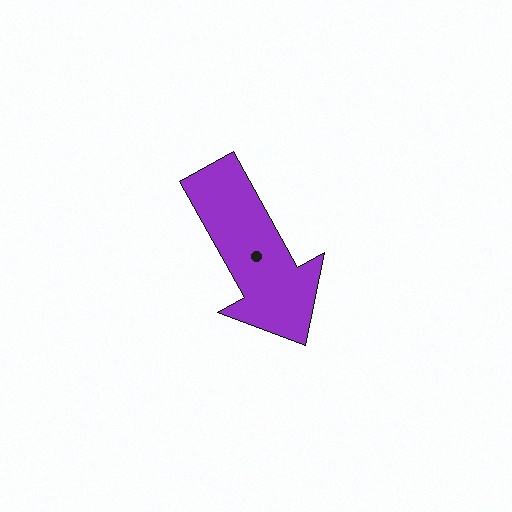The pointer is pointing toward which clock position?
Roughly 5 o'clock.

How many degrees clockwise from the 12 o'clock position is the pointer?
Approximately 151 degrees.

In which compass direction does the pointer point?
Southeast.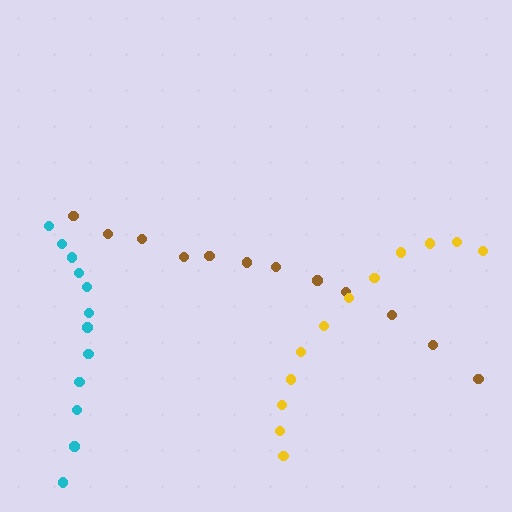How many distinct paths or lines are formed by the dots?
There are 3 distinct paths.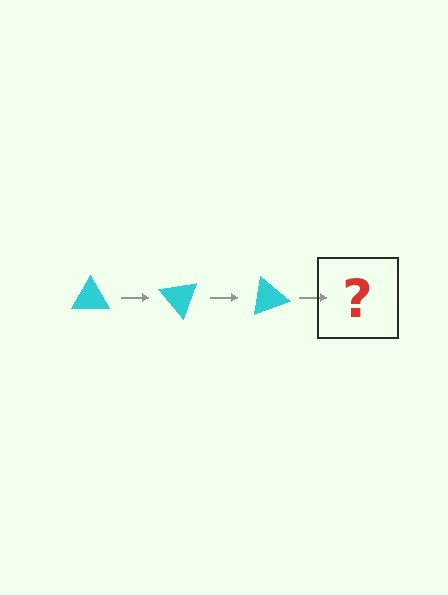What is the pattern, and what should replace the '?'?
The pattern is that the triangle rotates 50 degrees each step. The '?' should be a cyan triangle rotated 150 degrees.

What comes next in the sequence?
The next element should be a cyan triangle rotated 150 degrees.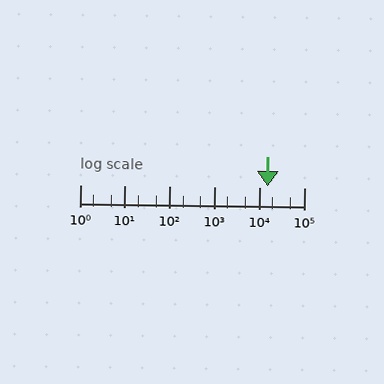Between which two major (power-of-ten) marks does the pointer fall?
The pointer is between 10000 and 100000.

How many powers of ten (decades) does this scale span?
The scale spans 5 decades, from 1 to 100000.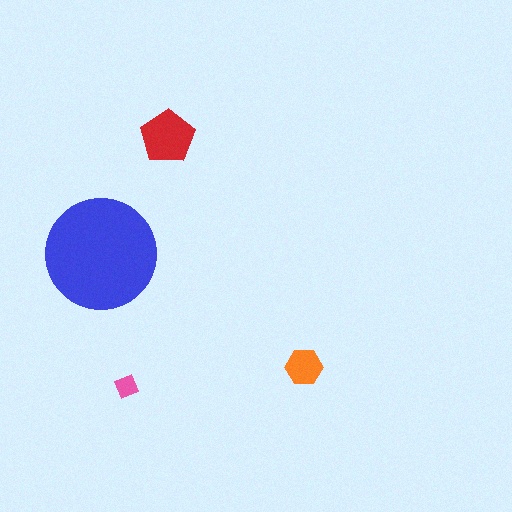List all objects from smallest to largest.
The pink diamond, the orange hexagon, the red pentagon, the blue circle.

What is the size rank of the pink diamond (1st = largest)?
4th.